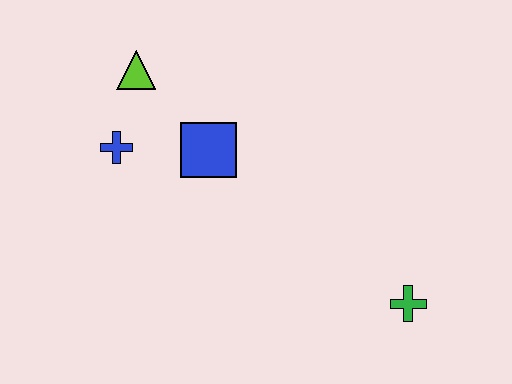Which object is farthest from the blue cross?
The green cross is farthest from the blue cross.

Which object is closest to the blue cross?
The lime triangle is closest to the blue cross.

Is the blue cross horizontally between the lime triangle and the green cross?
No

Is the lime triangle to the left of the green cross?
Yes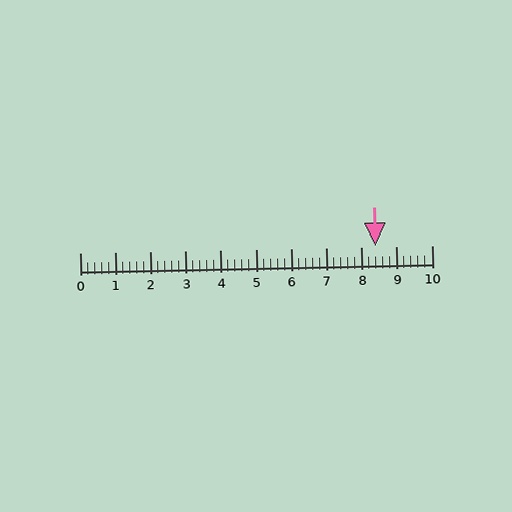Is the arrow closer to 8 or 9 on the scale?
The arrow is closer to 8.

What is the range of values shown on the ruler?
The ruler shows values from 0 to 10.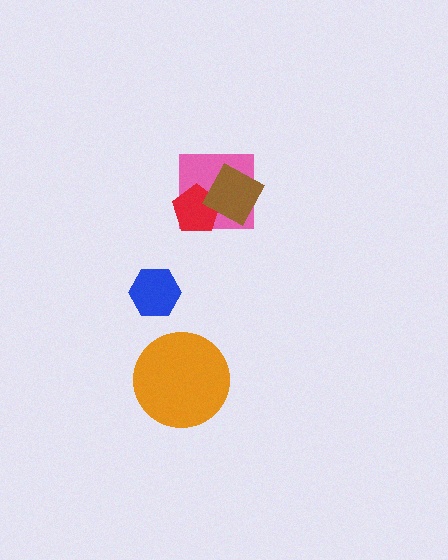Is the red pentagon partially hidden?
Yes, it is partially covered by another shape.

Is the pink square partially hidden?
Yes, it is partially covered by another shape.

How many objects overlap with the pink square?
2 objects overlap with the pink square.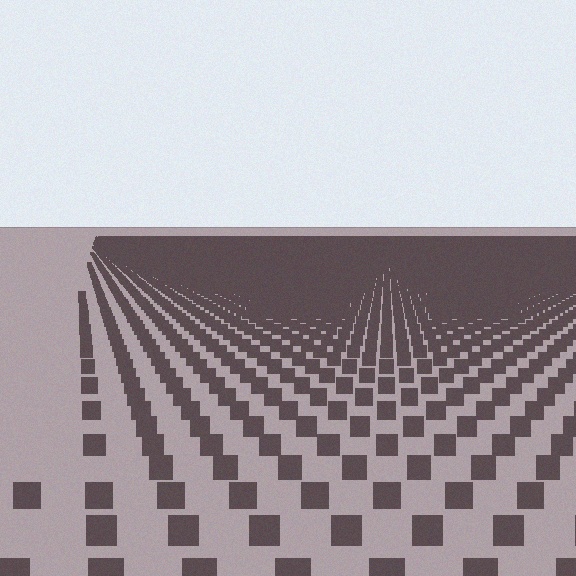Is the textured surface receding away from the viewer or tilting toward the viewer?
The surface is receding away from the viewer. Texture elements get smaller and denser toward the top.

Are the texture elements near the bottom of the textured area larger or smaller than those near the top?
Larger. Near the bottom, elements are closer to the viewer and appear at a bigger on-screen size.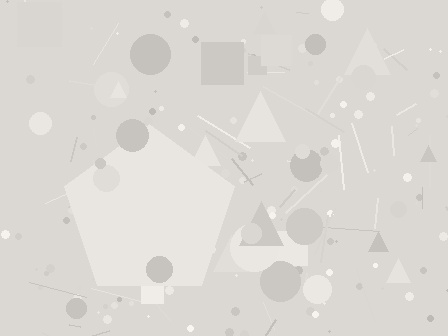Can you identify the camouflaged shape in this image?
The camouflaged shape is a pentagon.